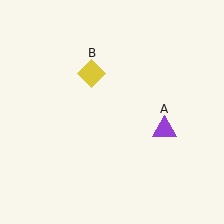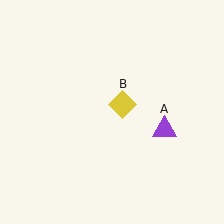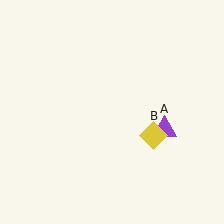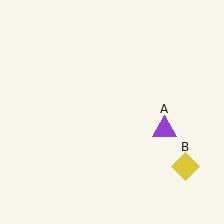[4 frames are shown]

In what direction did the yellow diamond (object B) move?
The yellow diamond (object B) moved down and to the right.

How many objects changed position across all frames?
1 object changed position: yellow diamond (object B).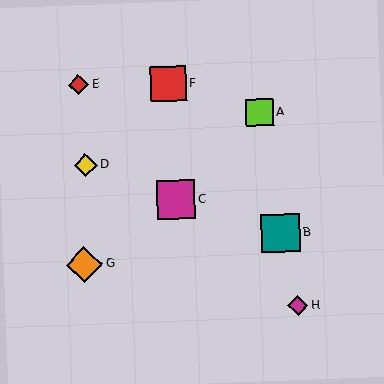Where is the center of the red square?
The center of the red square is at (168, 84).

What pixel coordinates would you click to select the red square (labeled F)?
Click at (168, 84) to select the red square F.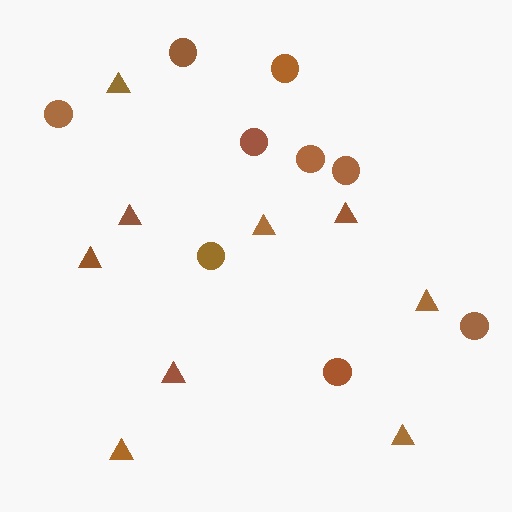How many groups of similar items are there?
There are 2 groups: one group of triangles (9) and one group of circles (9).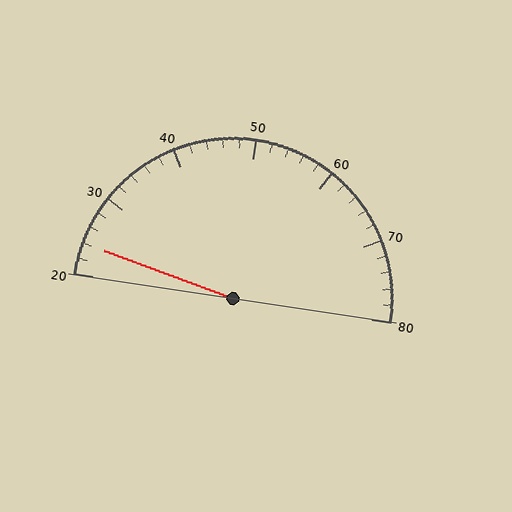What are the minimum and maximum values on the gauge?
The gauge ranges from 20 to 80.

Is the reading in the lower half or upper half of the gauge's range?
The reading is in the lower half of the range (20 to 80).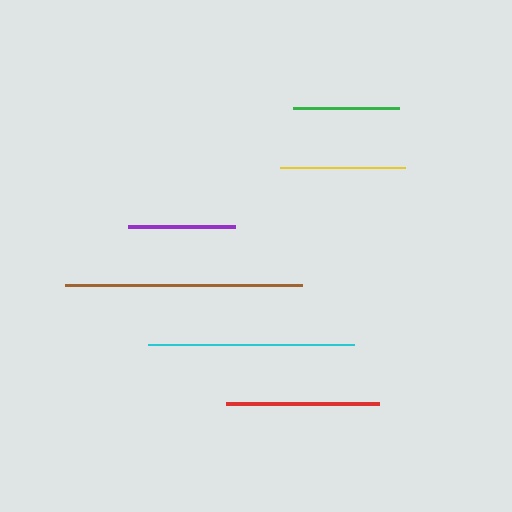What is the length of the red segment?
The red segment is approximately 153 pixels long.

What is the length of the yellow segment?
The yellow segment is approximately 125 pixels long.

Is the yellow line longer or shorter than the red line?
The red line is longer than the yellow line.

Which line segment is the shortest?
The green line is the shortest at approximately 106 pixels.